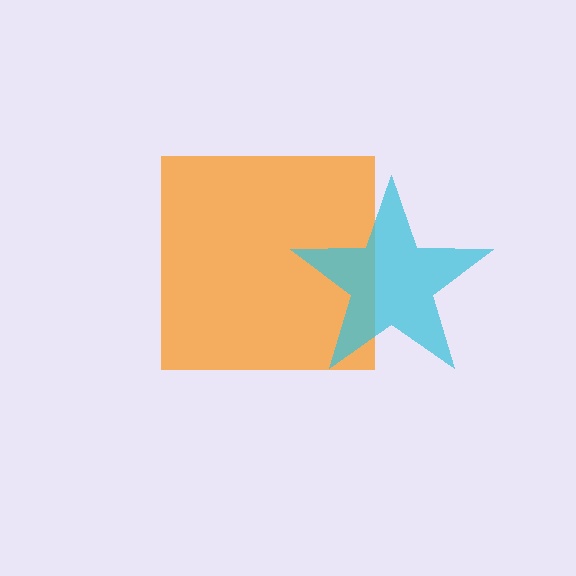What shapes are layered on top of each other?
The layered shapes are: an orange square, a cyan star.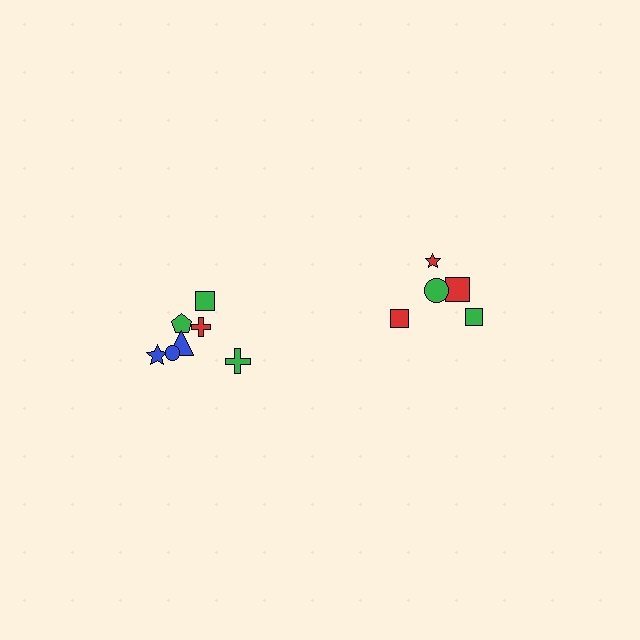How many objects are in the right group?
There are 5 objects.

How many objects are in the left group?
There are 7 objects.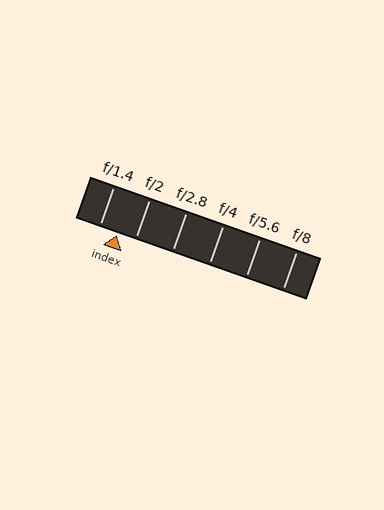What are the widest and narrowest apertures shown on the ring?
The widest aperture shown is f/1.4 and the narrowest is f/8.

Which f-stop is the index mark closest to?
The index mark is closest to f/2.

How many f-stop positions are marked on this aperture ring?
There are 6 f-stop positions marked.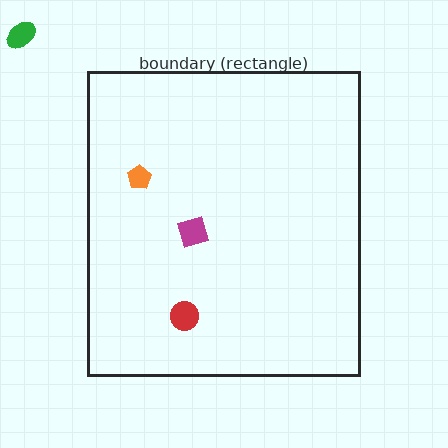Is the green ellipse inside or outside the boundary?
Outside.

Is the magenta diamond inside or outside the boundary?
Inside.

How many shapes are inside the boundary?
3 inside, 1 outside.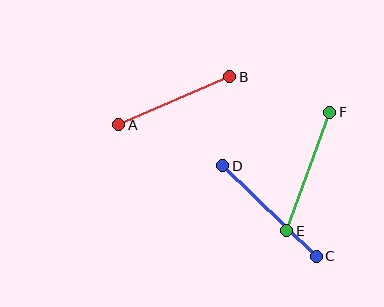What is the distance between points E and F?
The distance is approximately 126 pixels.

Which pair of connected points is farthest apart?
Points C and D are farthest apart.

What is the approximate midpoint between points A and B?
The midpoint is at approximately (174, 101) pixels.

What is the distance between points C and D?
The distance is approximately 130 pixels.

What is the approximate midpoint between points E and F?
The midpoint is at approximately (308, 171) pixels.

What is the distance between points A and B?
The distance is approximately 121 pixels.